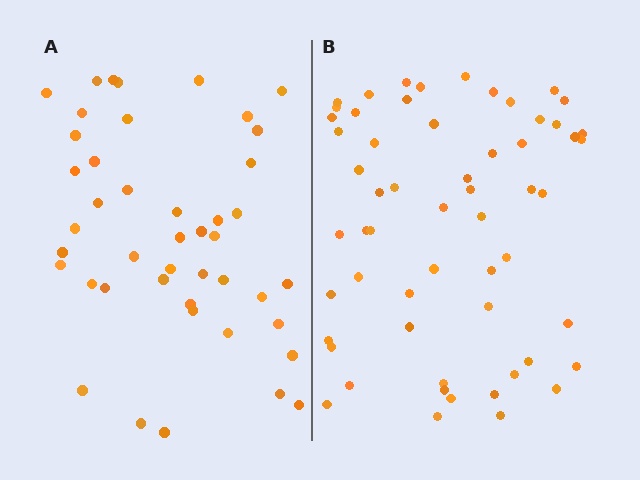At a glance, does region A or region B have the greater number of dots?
Region B (the right region) has more dots.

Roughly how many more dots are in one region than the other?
Region B has approximately 15 more dots than region A.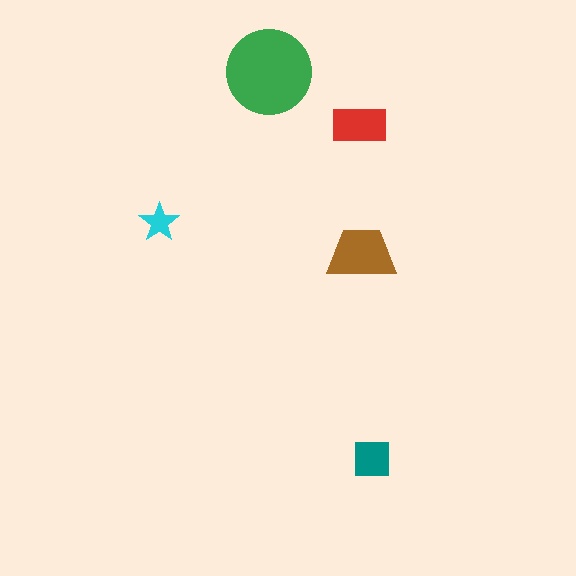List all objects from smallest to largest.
The cyan star, the teal square, the red rectangle, the brown trapezoid, the green circle.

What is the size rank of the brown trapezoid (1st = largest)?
2nd.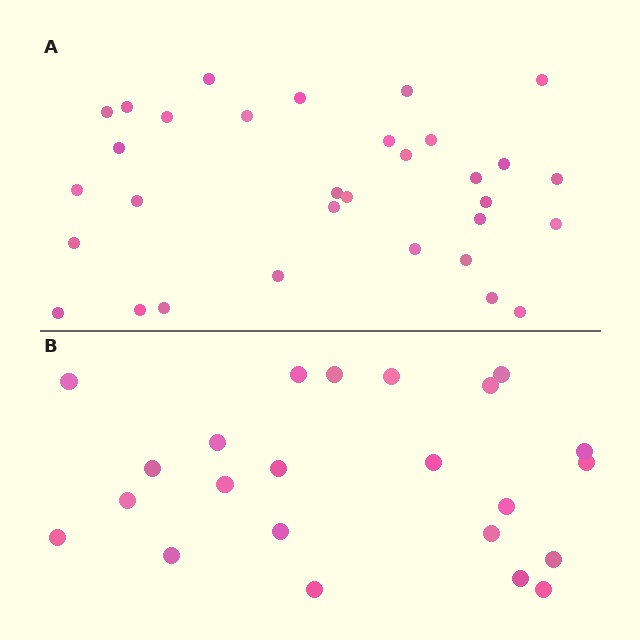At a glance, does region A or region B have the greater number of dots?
Region A (the top region) has more dots.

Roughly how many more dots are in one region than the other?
Region A has roughly 8 or so more dots than region B.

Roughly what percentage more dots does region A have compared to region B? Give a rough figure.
About 40% more.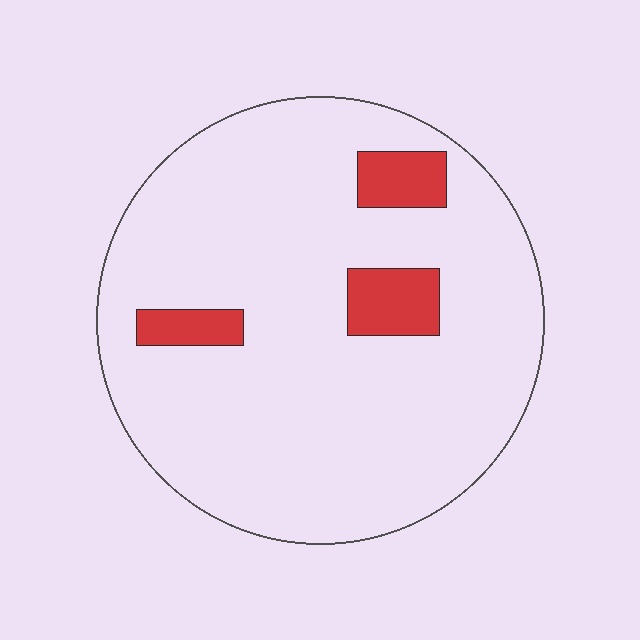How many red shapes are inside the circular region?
3.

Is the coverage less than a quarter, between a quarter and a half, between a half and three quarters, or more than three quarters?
Less than a quarter.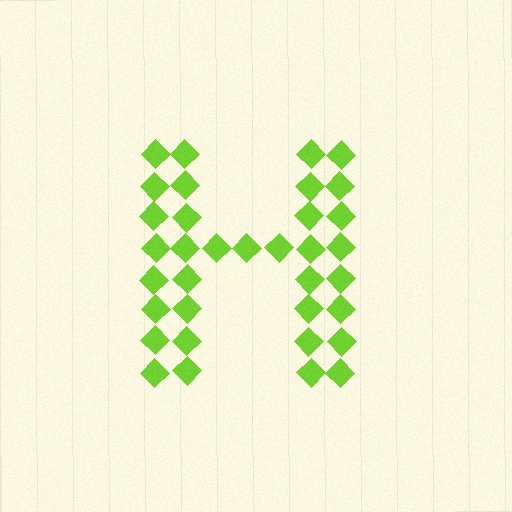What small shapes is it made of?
It is made of small diamonds.